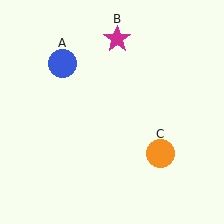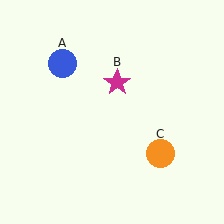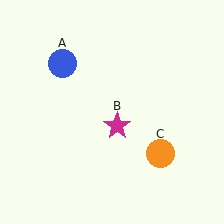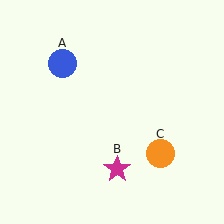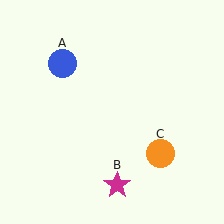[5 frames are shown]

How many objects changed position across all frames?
1 object changed position: magenta star (object B).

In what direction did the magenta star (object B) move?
The magenta star (object B) moved down.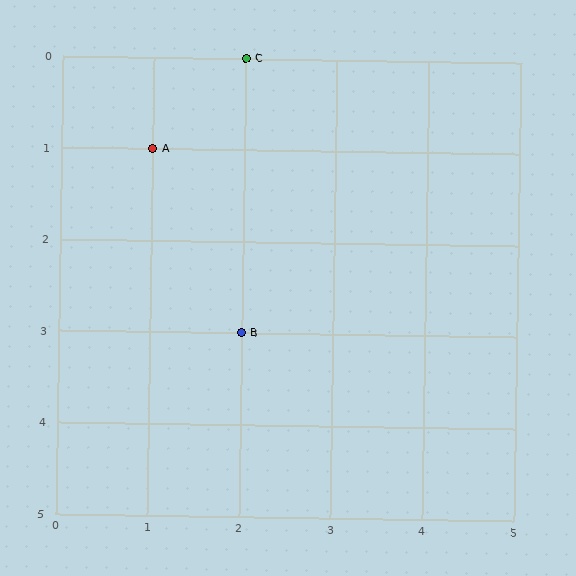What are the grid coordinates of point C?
Point C is at grid coordinates (2, 0).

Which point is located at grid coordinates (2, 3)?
Point B is at (2, 3).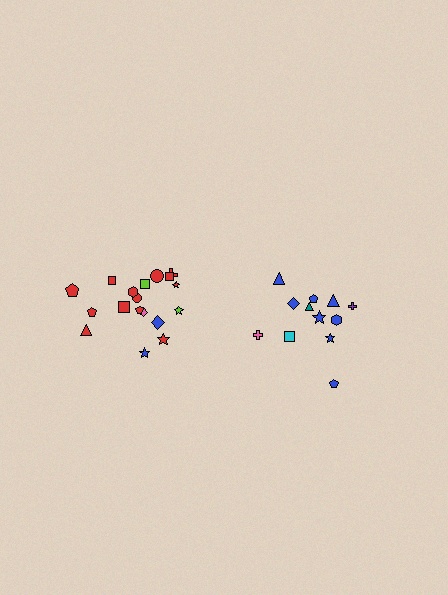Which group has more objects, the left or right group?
The left group.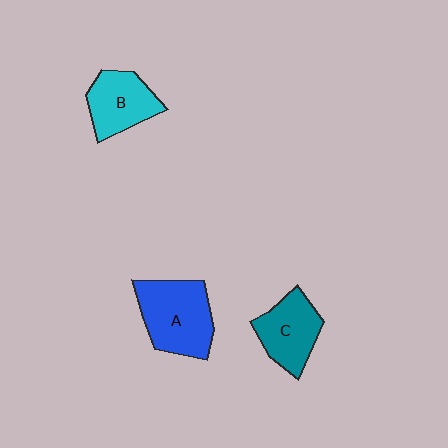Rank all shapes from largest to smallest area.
From largest to smallest: A (blue), C (teal), B (cyan).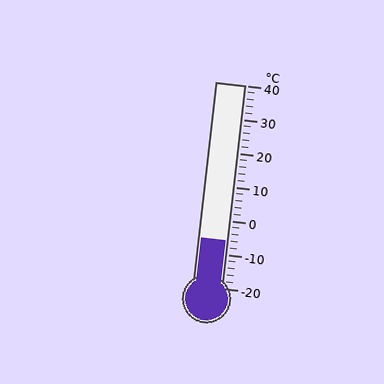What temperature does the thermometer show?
The thermometer shows approximately -6°C.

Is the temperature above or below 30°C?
The temperature is below 30°C.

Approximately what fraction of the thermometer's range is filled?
The thermometer is filled to approximately 25% of its range.